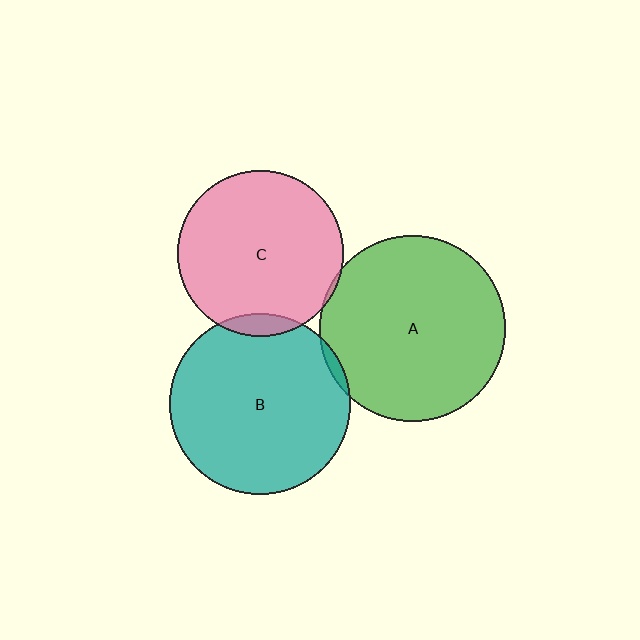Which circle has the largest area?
Circle A (green).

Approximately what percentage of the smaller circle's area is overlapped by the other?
Approximately 5%.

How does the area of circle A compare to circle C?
Approximately 1.3 times.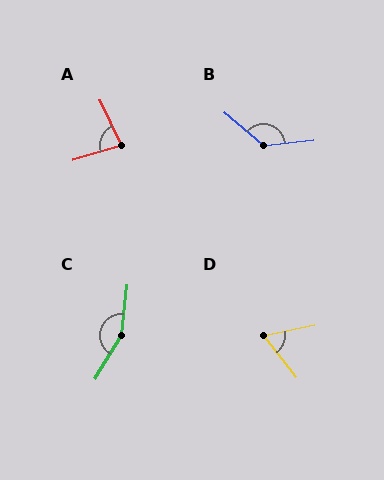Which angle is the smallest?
D, at approximately 64 degrees.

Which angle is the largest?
C, at approximately 155 degrees.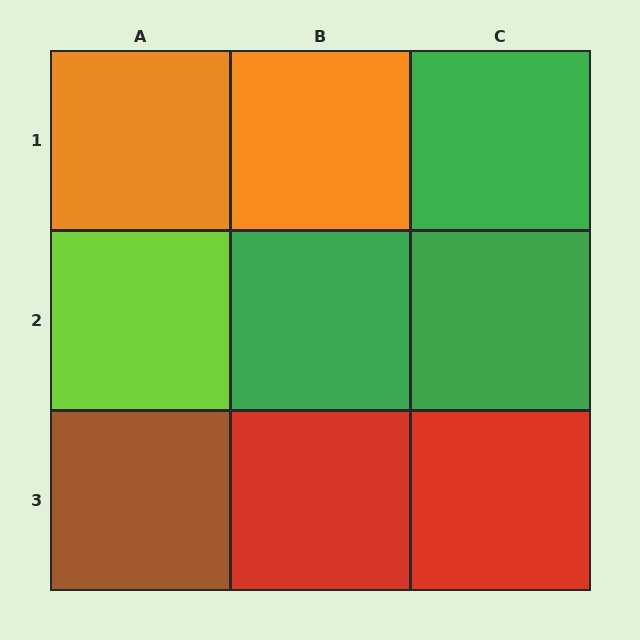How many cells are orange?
2 cells are orange.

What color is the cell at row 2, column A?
Lime.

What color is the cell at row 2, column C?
Green.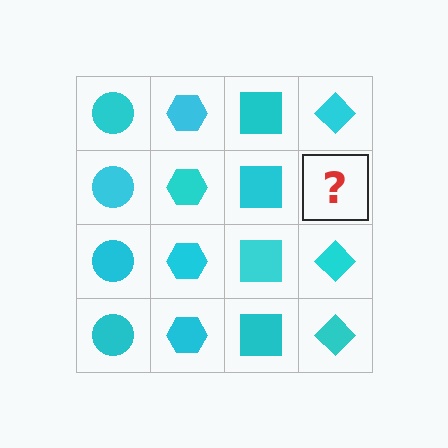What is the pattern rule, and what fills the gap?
The rule is that each column has a consistent shape. The gap should be filled with a cyan diamond.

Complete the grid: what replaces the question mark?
The question mark should be replaced with a cyan diamond.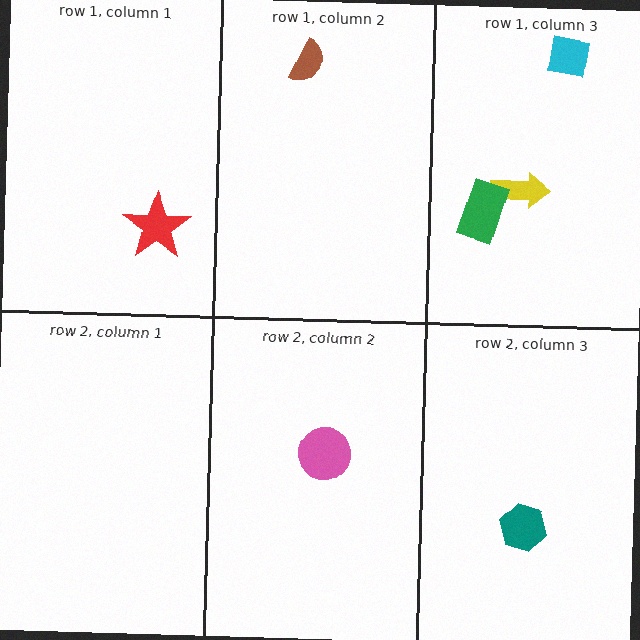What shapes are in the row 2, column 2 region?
The pink circle.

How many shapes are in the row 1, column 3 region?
3.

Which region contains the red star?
The row 1, column 1 region.